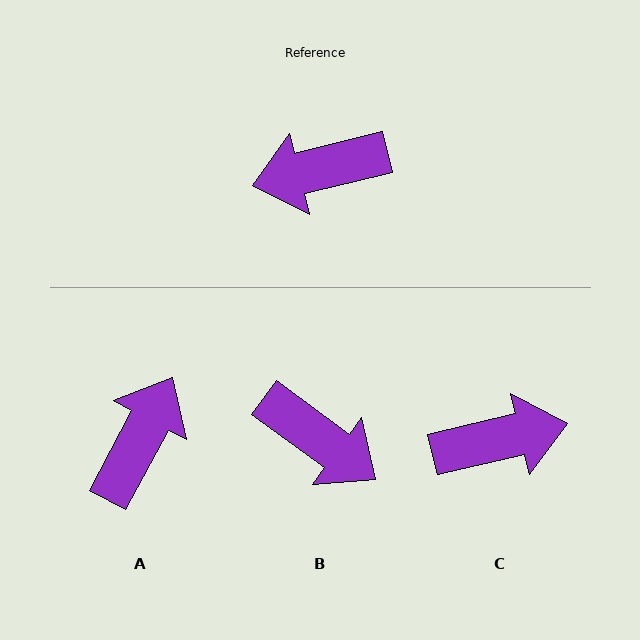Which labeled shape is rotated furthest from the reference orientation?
C, about 179 degrees away.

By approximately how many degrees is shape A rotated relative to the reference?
Approximately 132 degrees clockwise.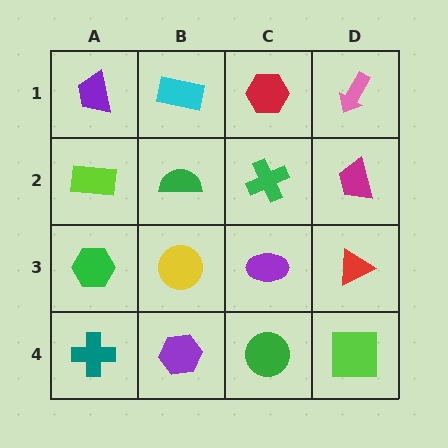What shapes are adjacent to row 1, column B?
A green semicircle (row 2, column B), a purple trapezoid (row 1, column A), a red hexagon (row 1, column C).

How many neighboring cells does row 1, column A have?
2.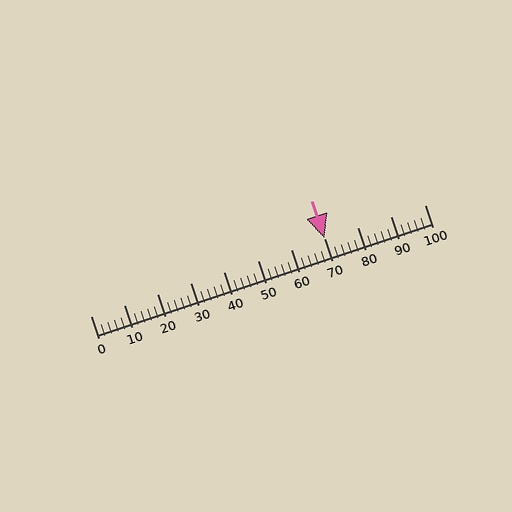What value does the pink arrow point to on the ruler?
The pink arrow points to approximately 70.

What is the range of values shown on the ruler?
The ruler shows values from 0 to 100.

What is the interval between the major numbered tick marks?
The major tick marks are spaced 10 units apart.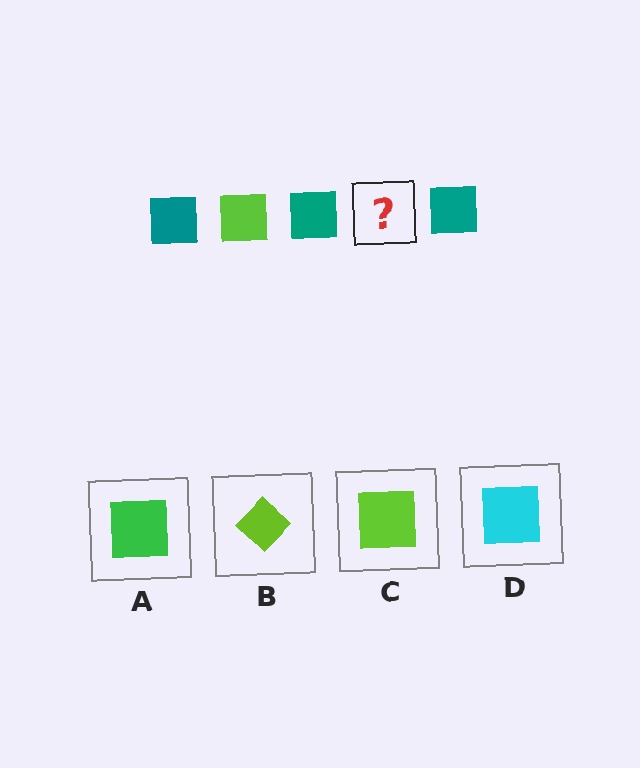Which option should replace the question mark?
Option C.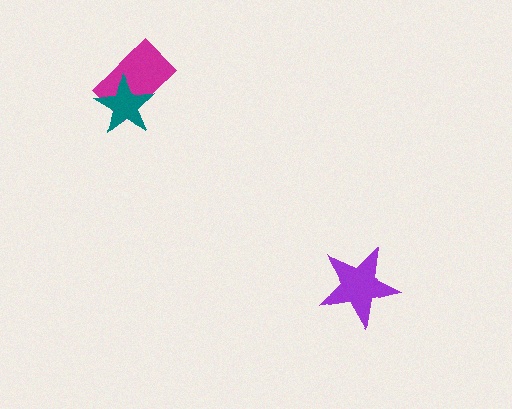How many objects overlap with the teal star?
1 object overlaps with the teal star.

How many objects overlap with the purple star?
0 objects overlap with the purple star.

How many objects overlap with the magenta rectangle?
1 object overlaps with the magenta rectangle.